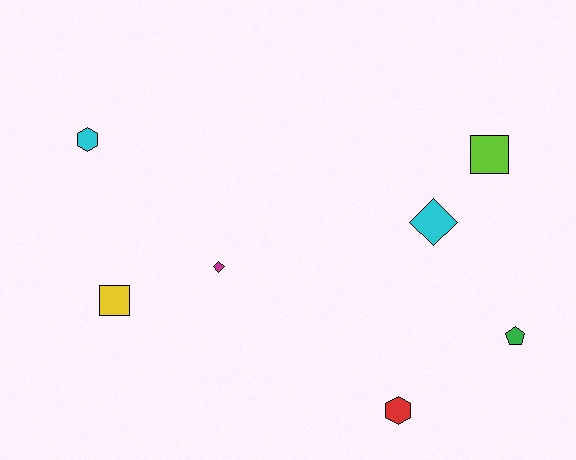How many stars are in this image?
There are no stars.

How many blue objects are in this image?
There are no blue objects.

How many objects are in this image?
There are 7 objects.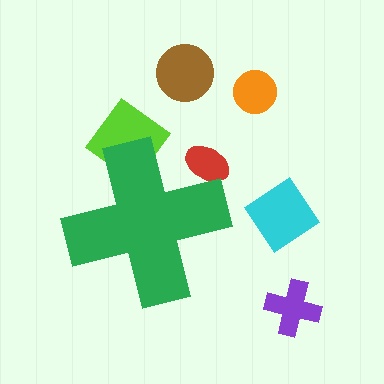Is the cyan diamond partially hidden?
No, the cyan diamond is fully visible.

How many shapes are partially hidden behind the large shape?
2 shapes are partially hidden.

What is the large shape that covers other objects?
A green cross.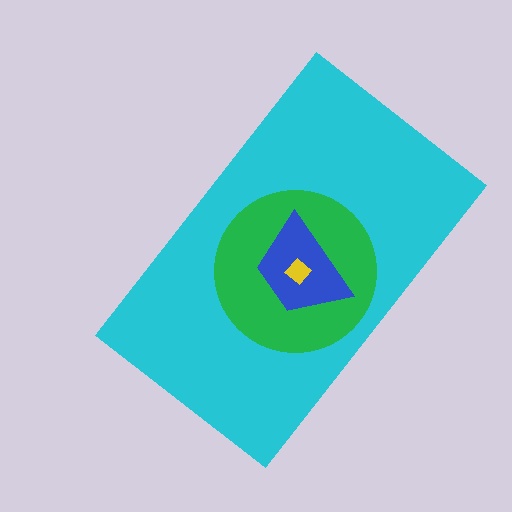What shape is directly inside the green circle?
The blue trapezoid.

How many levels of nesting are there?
4.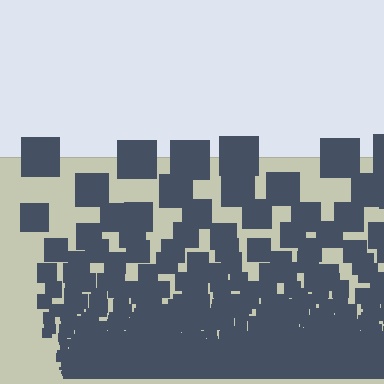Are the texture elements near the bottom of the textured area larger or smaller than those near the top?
Smaller. The gradient is inverted — elements near the bottom are smaller and denser.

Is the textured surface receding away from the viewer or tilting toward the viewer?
The surface appears to tilt toward the viewer. Texture elements get larger and sparser toward the top.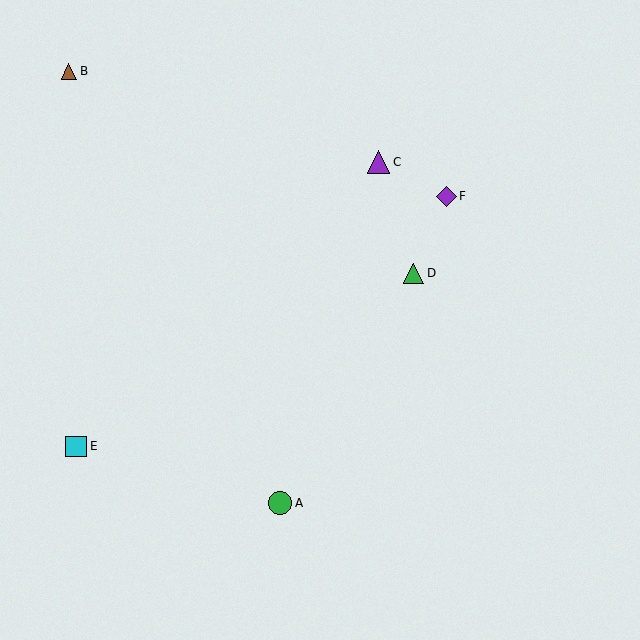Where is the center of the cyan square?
The center of the cyan square is at (76, 446).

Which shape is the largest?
The green circle (labeled A) is the largest.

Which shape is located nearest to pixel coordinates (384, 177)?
The purple triangle (labeled C) at (379, 162) is nearest to that location.